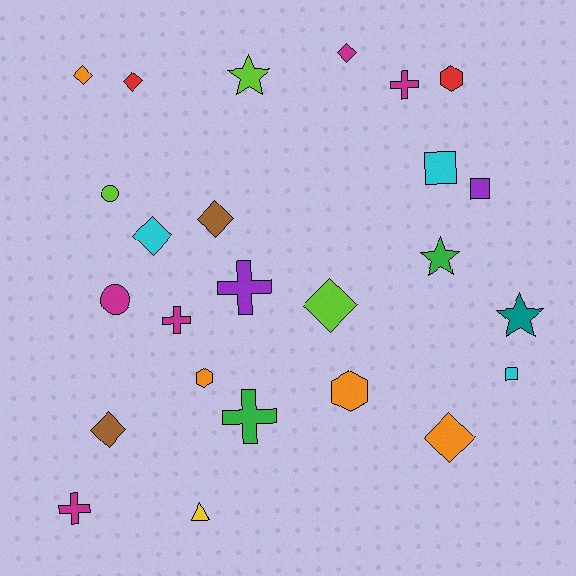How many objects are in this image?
There are 25 objects.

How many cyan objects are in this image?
There are 3 cyan objects.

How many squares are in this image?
There are 3 squares.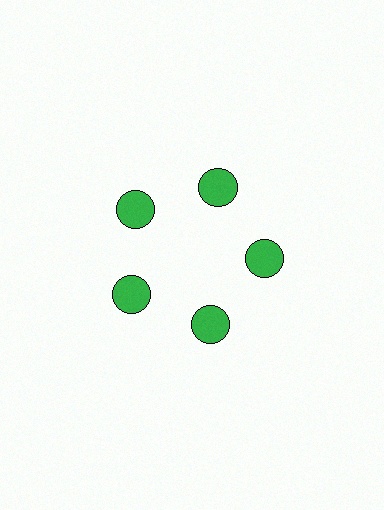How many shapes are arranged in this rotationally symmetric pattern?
There are 5 shapes, arranged in 5 groups of 1.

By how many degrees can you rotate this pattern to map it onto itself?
The pattern maps onto itself every 72 degrees of rotation.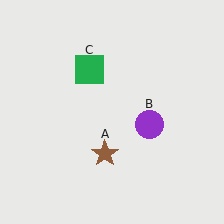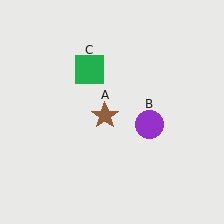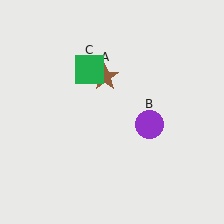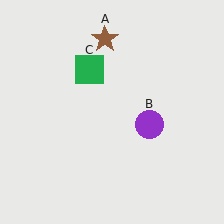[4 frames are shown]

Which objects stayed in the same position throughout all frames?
Purple circle (object B) and green square (object C) remained stationary.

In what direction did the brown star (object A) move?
The brown star (object A) moved up.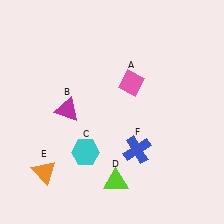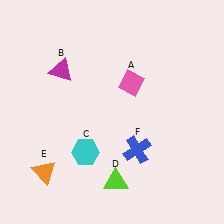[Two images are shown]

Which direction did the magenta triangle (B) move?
The magenta triangle (B) moved up.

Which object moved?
The magenta triangle (B) moved up.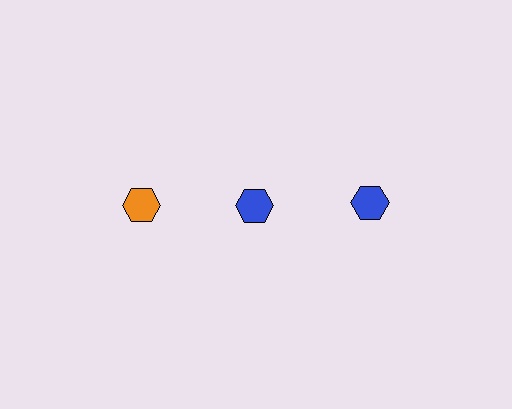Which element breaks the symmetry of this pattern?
The orange hexagon in the top row, leftmost column breaks the symmetry. All other shapes are blue hexagons.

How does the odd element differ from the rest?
It has a different color: orange instead of blue.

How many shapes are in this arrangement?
There are 3 shapes arranged in a grid pattern.